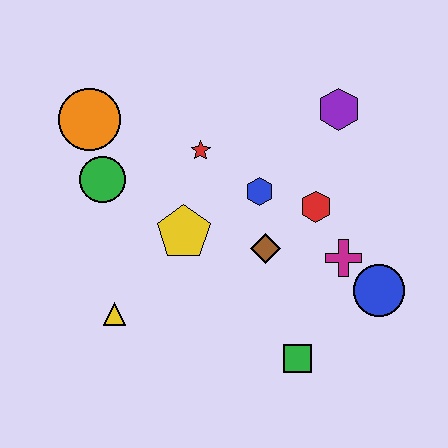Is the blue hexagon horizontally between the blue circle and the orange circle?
Yes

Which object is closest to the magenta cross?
The blue circle is closest to the magenta cross.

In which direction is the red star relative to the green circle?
The red star is to the right of the green circle.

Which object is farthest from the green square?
The orange circle is farthest from the green square.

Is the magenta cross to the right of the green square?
Yes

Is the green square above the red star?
No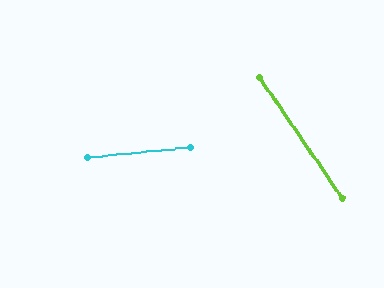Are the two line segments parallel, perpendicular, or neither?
Neither parallel nor perpendicular — they differ by about 61°.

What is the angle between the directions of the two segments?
Approximately 61 degrees.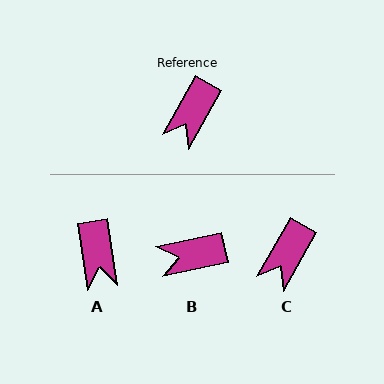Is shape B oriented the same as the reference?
No, it is off by about 48 degrees.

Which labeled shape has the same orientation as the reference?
C.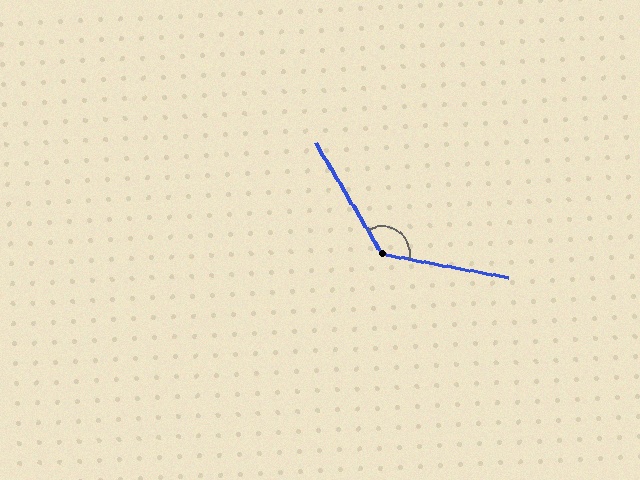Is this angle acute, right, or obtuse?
It is obtuse.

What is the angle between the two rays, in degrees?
Approximately 131 degrees.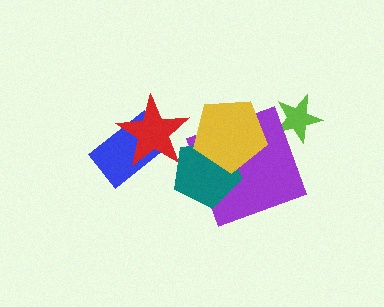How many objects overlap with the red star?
2 objects overlap with the red star.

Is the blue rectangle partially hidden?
Yes, it is partially covered by another shape.